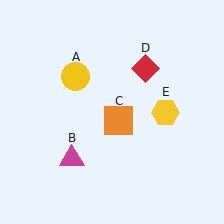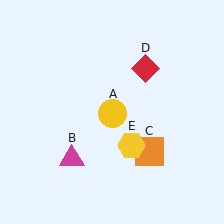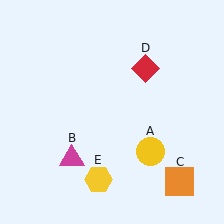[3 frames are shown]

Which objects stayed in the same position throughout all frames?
Magenta triangle (object B) and red diamond (object D) remained stationary.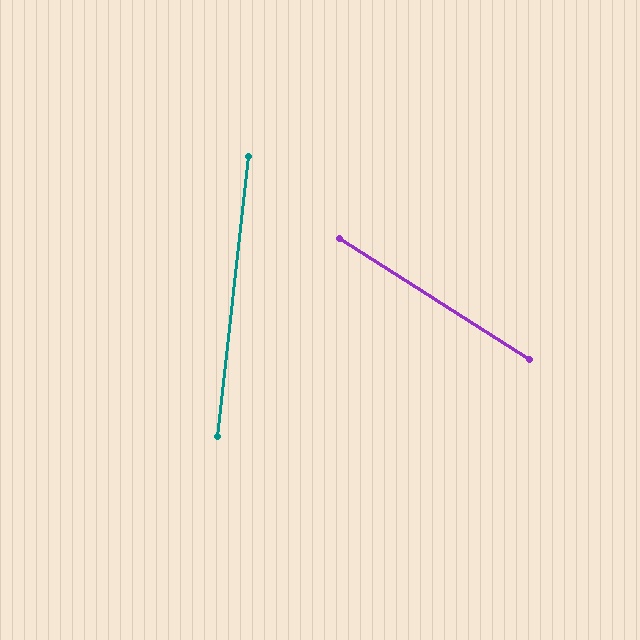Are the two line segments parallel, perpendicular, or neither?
Neither parallel nor perpendicular — they differ by about 64°.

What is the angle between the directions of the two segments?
Approximately 64 degrees.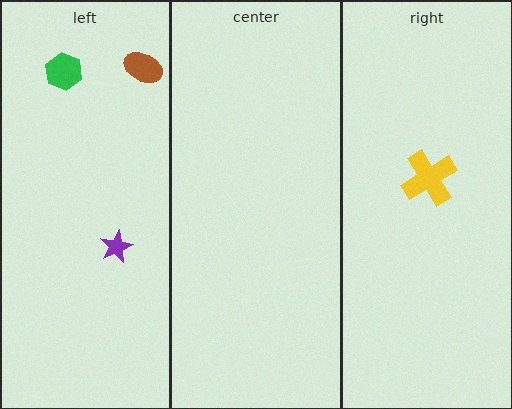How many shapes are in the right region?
1.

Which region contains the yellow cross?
The right region.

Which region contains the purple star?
The left region.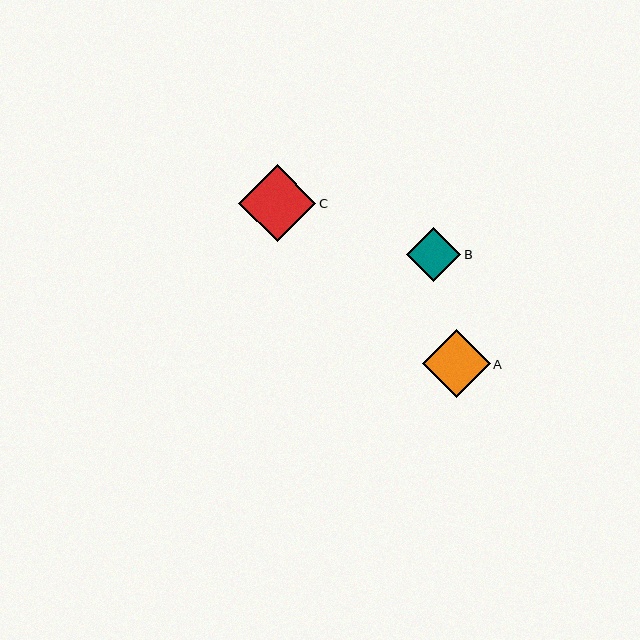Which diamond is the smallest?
Diamond B is the smallest with a size of approximately 54 pixels.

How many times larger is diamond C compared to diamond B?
Diamond C is approximately 1.4 times the size of diamond B.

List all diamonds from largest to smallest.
From largest to smallest: C, A, B.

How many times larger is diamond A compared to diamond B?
Diamond A is approximately 1.2 times the size of diamond B.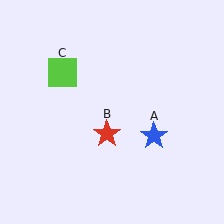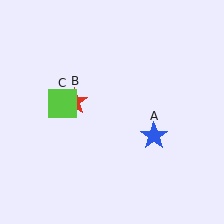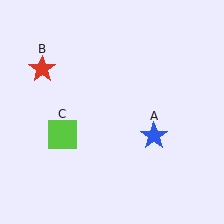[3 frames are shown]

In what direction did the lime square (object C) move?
The lime square (object C) moved down.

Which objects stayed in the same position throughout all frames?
Blue star (object A) remained stationary.